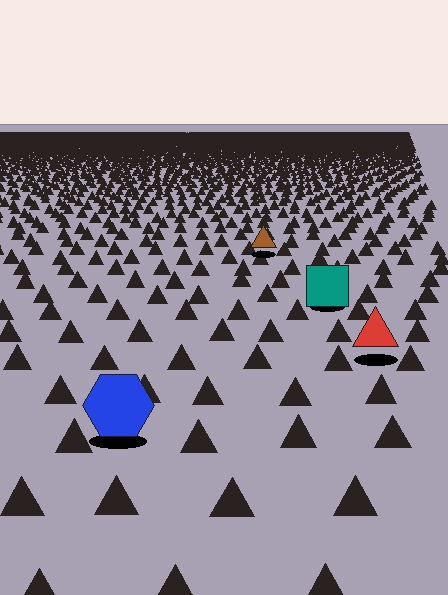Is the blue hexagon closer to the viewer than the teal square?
Yes. The blue hexagon is closer — you can tell from the texture gradient: the ground texture is coarser near it.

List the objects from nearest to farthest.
From nearest to farthest: the blue hexagon, the red triangle, the teal square, the brown triangle.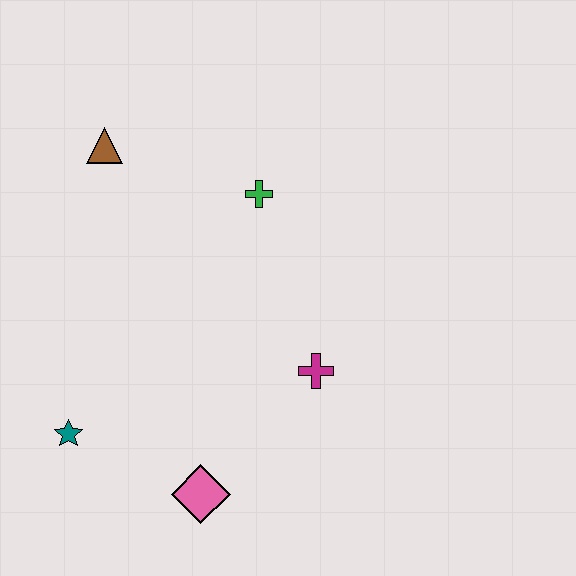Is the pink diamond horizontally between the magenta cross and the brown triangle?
Yes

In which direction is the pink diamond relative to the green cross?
The pink diamond is below the green cross.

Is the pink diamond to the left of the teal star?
No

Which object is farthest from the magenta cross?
The brown triangle is farthest from the magenta cross.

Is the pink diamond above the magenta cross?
No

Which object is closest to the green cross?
The brown triangle is closest to the green cross.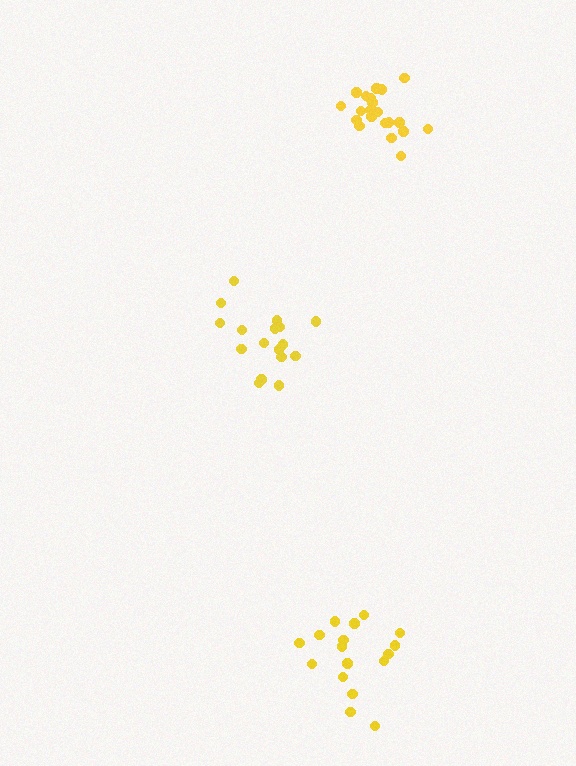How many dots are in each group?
Group 1: 17 dots, Group 2: 21 dots, Group 3: 17 dots (55 total).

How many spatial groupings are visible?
There are 3 spatial groupings.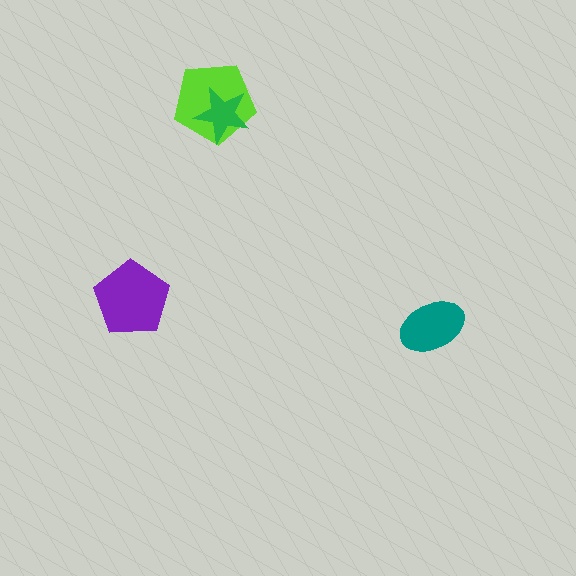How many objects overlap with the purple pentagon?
0 objects overlap with the purple pentagon.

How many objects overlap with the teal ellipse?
0 objects overlap with the teal ellipse.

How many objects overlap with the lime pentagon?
1 object overlaps with the lime pentagon.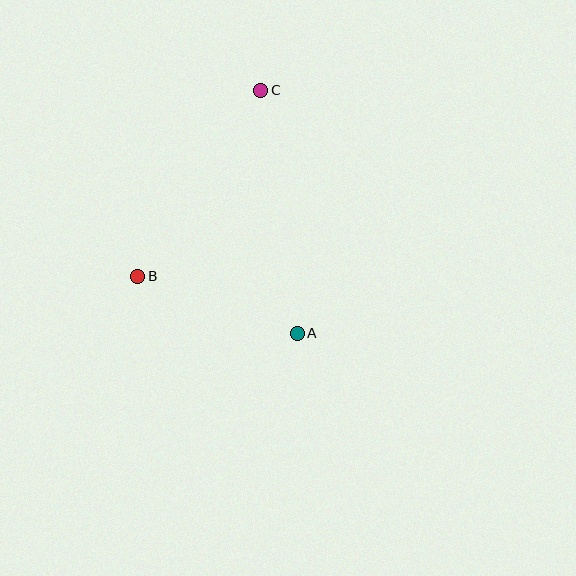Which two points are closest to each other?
Points A and B are closest to each other.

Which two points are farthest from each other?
Points A and C are farthest from each other.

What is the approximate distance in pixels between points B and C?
The distance between B and C is approximately 223 pixels.